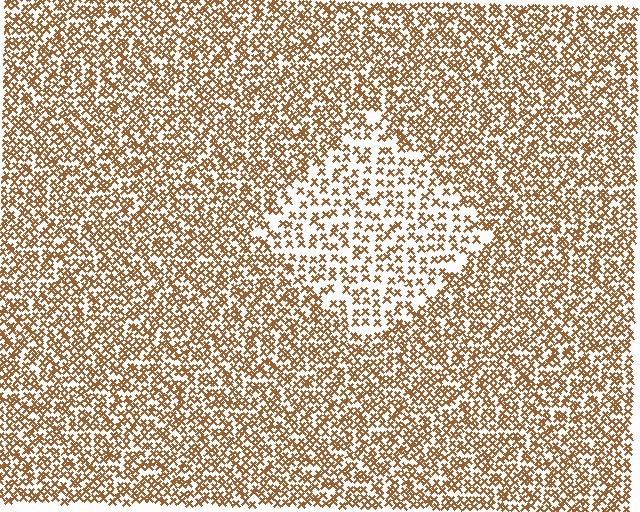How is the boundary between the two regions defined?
The boundary is defined by a change in element density (approximately 1.9x ratio). All elements are the same color, size, and shape.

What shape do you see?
I see a diamond.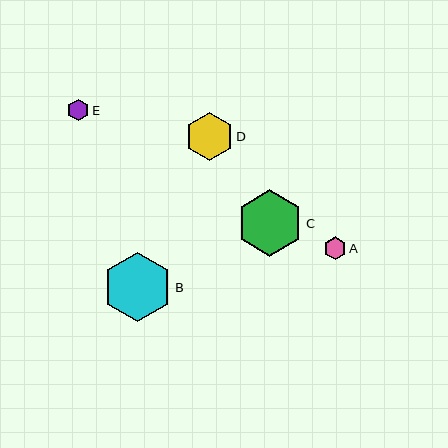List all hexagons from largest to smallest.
From largest to smallest: B, C, D, A, E.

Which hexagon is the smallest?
Hexagon E is the smallest with a size of approximately 21 pixels.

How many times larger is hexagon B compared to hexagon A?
Hexagon B is approximately 3.0 times the size of hexagon A.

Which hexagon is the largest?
Hexagon B is the largest with a size of approximately 69 pixels.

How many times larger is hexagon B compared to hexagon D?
Hexagon B is approximately 1.4 times the size of hexagon D.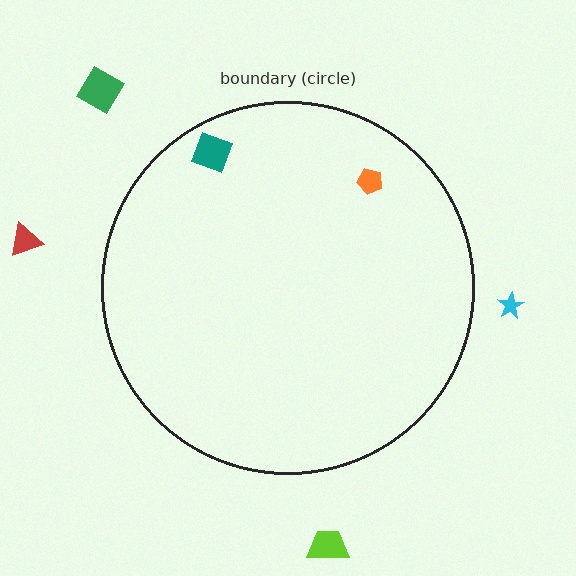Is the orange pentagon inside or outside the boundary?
Inside.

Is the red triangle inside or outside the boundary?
Outside.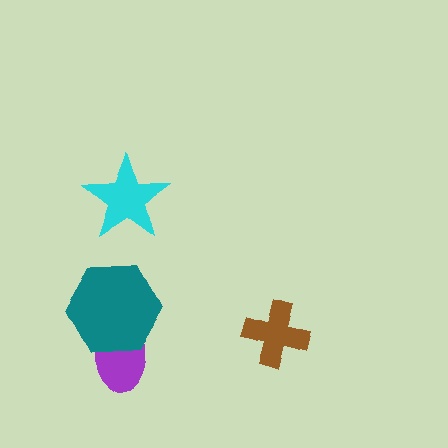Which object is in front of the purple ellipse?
The teal hexagon is in front of the purple ellipse.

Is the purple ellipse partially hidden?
Yes, it is partially covered by another shape.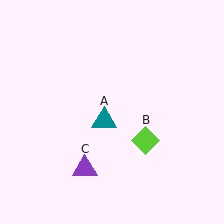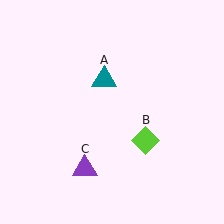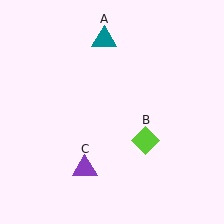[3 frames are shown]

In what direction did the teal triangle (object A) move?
The teal triangle (object A) moved up.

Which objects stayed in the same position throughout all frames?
Lime diamond (object B) and purple triangle (object C) remained stationary.